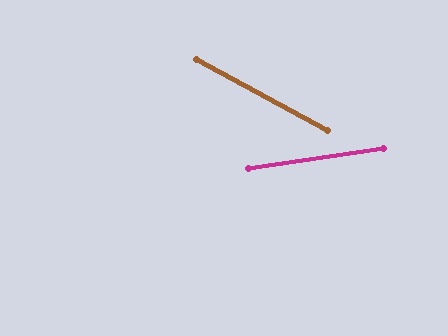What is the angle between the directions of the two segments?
Approximately 37 degrees.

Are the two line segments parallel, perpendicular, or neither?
Neither parallel nor perpendicular — they differ by about 37°.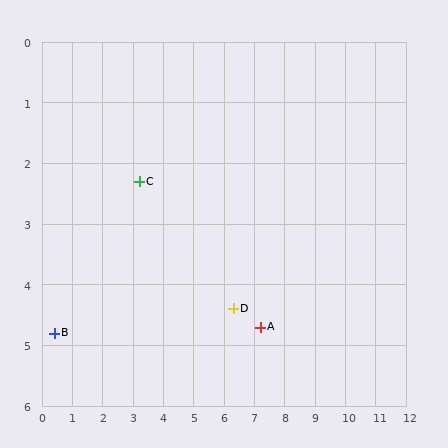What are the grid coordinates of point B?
Point B is at approximately (0.4, 4.8).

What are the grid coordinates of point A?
Point A is at approximately (7.2, 4.7).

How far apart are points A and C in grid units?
Points A and C are about 4.7 grid units apart.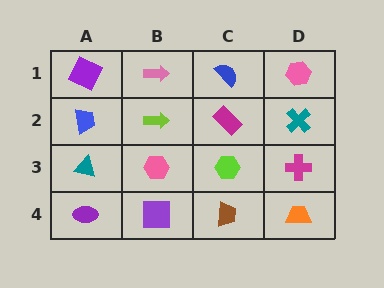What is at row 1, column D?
A pink hexagon.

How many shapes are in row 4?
4 shapes.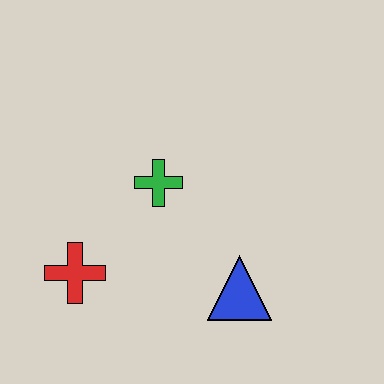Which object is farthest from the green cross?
The blue triangle is farthest from the green cross.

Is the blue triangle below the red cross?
Yes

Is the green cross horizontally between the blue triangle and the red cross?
Yes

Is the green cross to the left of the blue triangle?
Yes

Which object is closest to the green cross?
The red cross is closest to the green cross.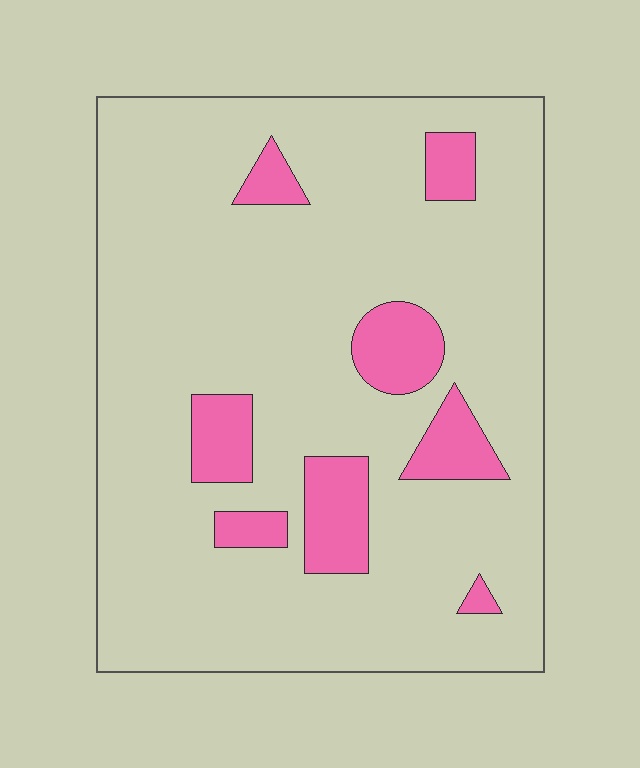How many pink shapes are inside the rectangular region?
8.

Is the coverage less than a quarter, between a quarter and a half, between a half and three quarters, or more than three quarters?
Less than a quarter.